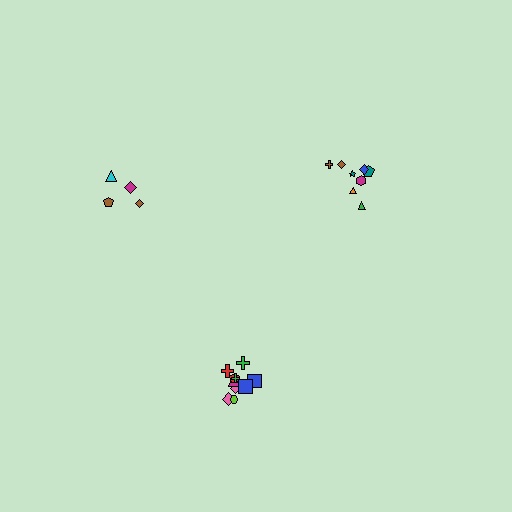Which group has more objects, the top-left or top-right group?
The top-right group.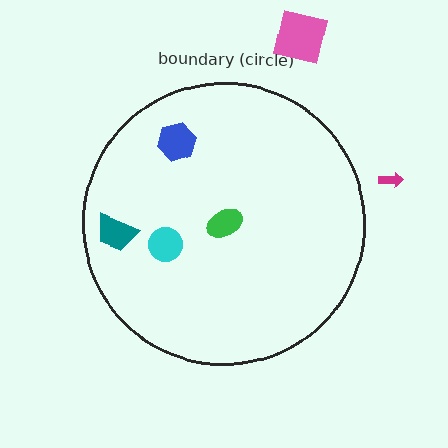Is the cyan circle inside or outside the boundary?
Inside.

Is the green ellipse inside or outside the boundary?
Inside.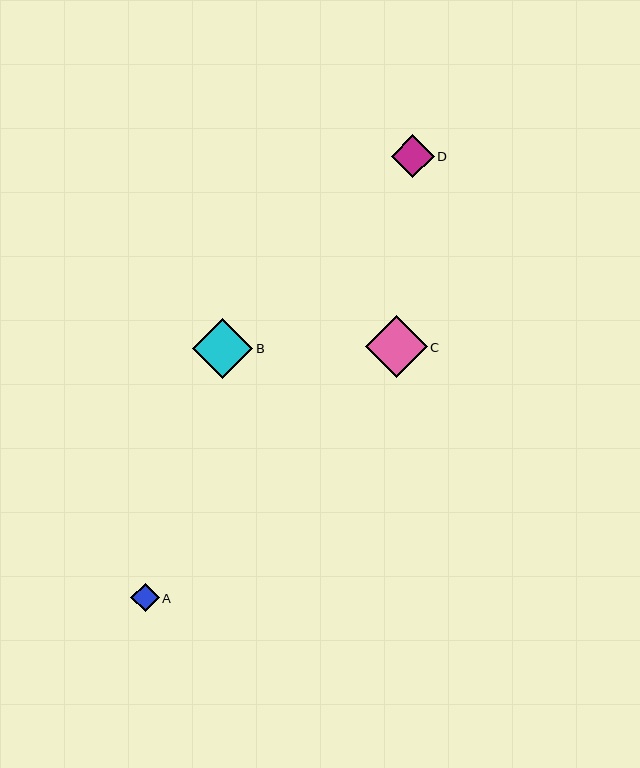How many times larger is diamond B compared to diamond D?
Diamond B is approximately 1.4 times the size of diamond D.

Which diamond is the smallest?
Diamond A is the smallest with a size of approximately 28 pixels.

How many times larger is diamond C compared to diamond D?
Diamond C is approximately 1.5 times the size of diamond D.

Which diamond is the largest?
Diamond C is the largest with a size of approximately 62 pixels.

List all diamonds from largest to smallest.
From largest to smallest: C, B, D, A.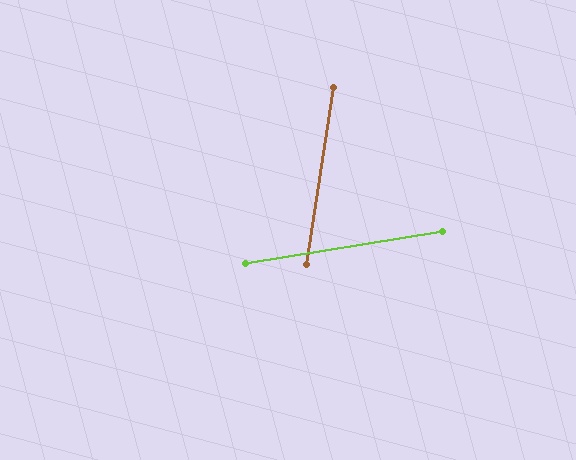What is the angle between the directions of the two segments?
Approximately 72 degrees.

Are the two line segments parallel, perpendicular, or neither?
Neither parallel nor perpendicular — they differ by about 72°.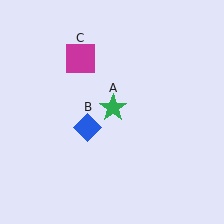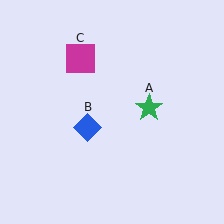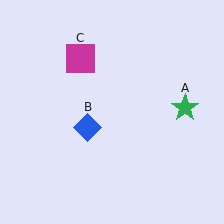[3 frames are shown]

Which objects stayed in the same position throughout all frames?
Blue diamond (object B) and magenta square (object C) remained stationary.